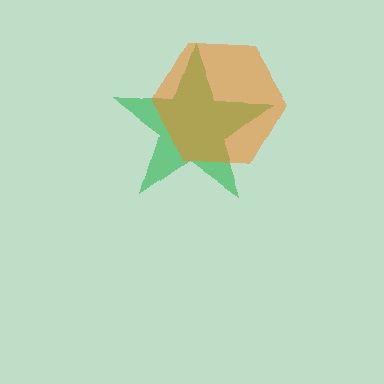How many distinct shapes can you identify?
There are 2 distinct shapes: a green star, an orange hexagon.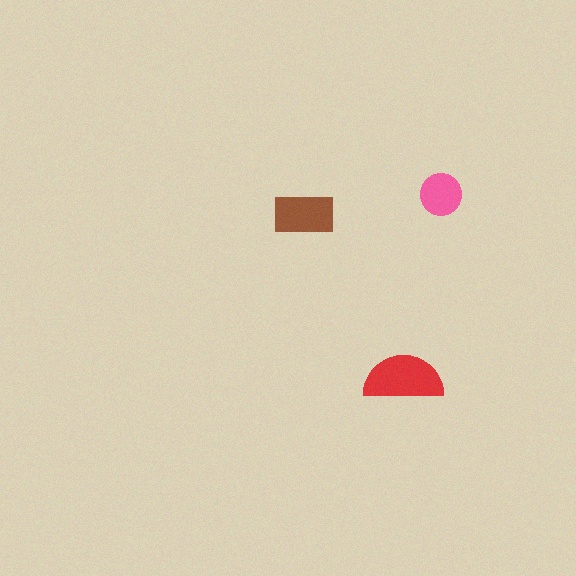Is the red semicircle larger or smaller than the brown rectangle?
Larger.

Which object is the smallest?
The pink circle.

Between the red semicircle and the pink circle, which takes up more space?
The red semicircle.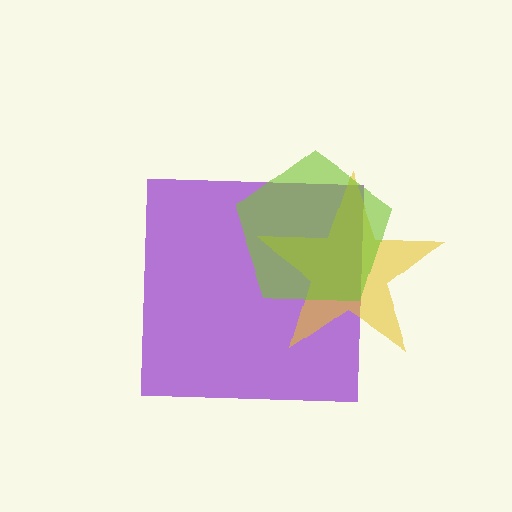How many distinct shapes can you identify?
There are 3 distinct shapes: a purple square, a yellow star, a lime pentagon.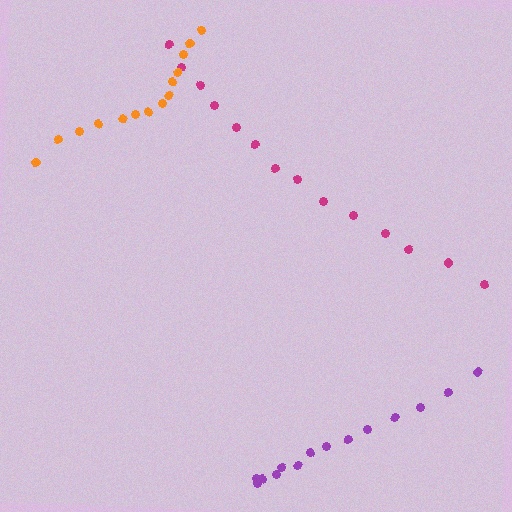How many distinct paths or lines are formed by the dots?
There are 3 distinct paths.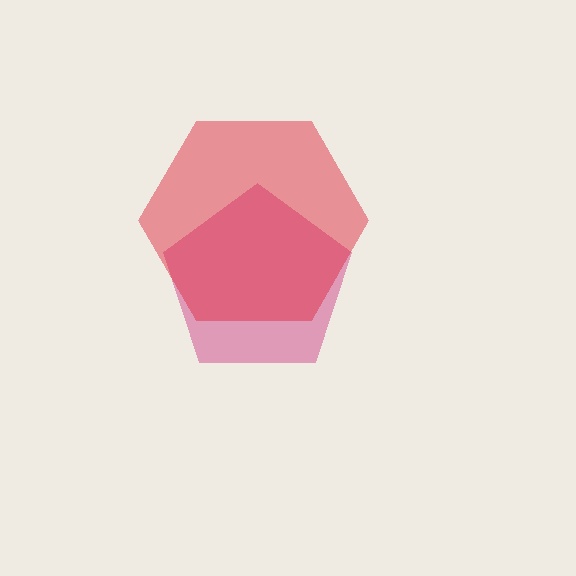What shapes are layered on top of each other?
The layered shapes are: a magenta pentagon, a red hexagon.